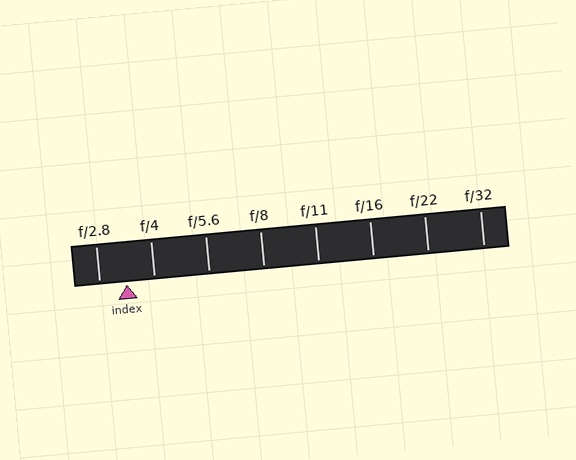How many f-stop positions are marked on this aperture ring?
There are 8 f-stop positions marked.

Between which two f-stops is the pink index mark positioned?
The index mark is between f/2.8 and f/4.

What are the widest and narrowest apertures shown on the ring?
The widest aperture shown is f/2.8 and the narrowest is f/32.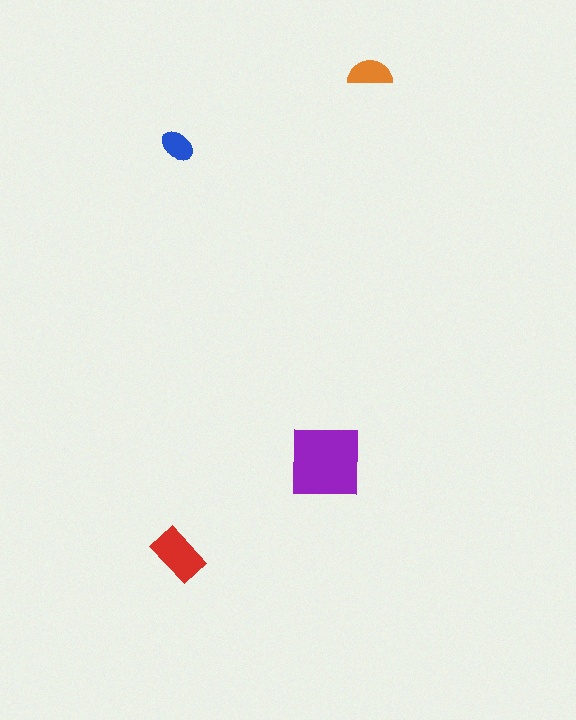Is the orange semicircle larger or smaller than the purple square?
Smaller.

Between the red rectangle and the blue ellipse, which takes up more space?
The red rectangle.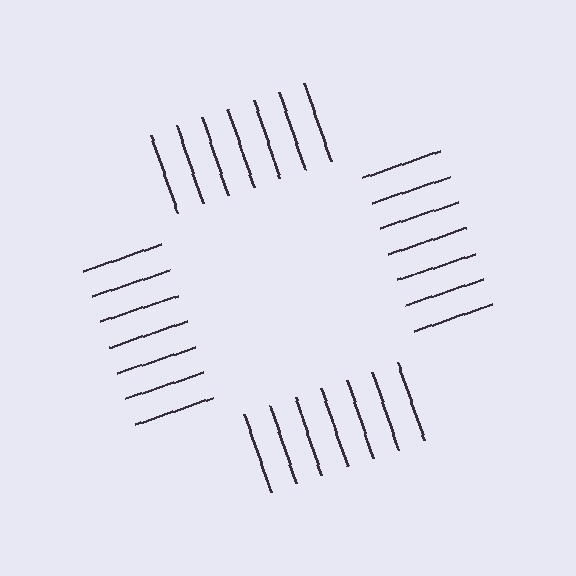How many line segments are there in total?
28 — 7 along each of the 4 edges.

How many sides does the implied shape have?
4 sides — the line-ends trace a square.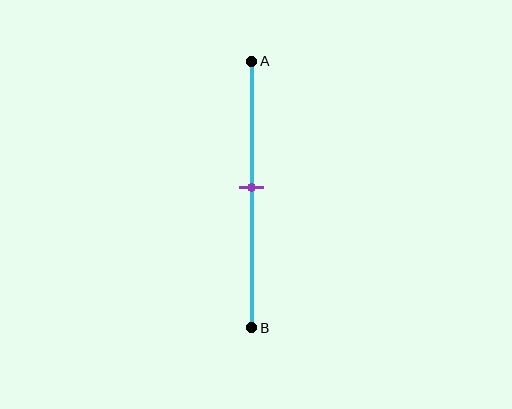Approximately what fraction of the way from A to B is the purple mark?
The purple mark is approximately 45% of the way from A to B.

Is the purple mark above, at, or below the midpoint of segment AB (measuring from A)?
The purple mark is approximately at the midpoint of segment AB.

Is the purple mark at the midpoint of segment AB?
Yes, the mark is approximately at the midpoint.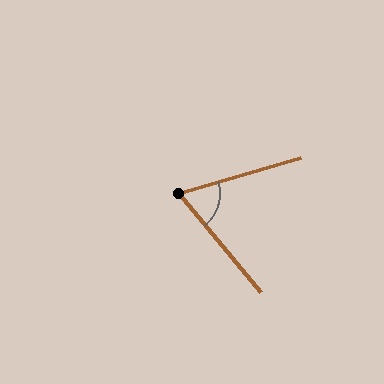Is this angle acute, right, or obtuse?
It is acute.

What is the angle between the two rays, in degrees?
Approximately 66 degrees.